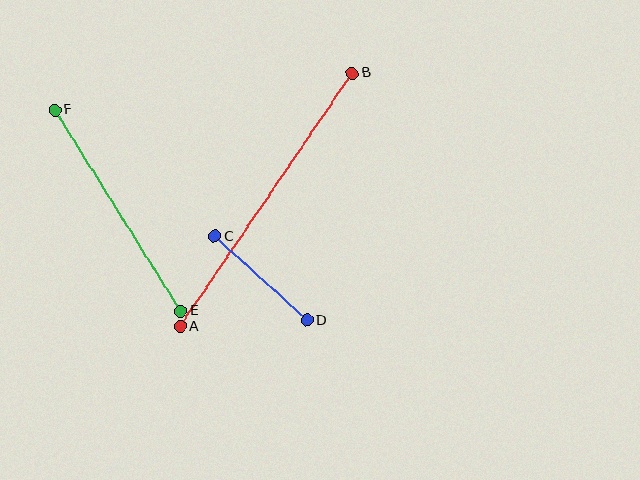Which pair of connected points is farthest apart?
Points A and B are farthest apart.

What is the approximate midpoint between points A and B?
The midpoint is at approximately (266, 200) pixels.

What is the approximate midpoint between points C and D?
The midpoint is at approximately (261, 278) pixels.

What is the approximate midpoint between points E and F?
The midpoint is at approximately (118, 210) pixels.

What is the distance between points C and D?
The distance is approximately 125 pixels.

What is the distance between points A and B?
The distance is approximately 306 pixels.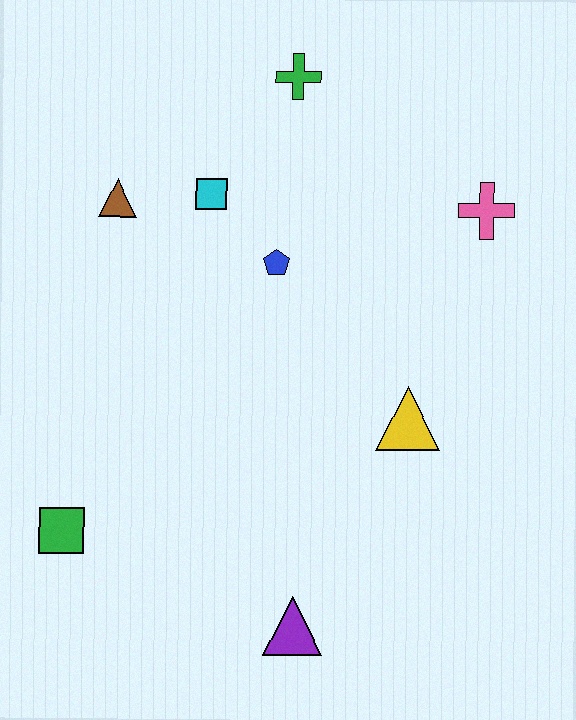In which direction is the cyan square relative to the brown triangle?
The cyan square is to the right of the brown triangle.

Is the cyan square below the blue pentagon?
No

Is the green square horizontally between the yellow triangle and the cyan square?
No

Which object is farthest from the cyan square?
The purple triangle is farthest from the cyan square.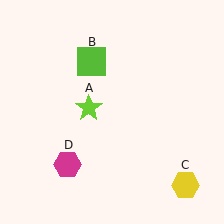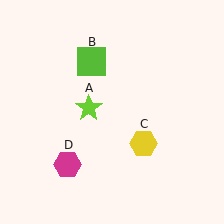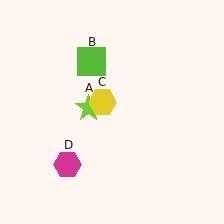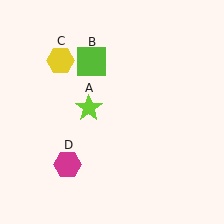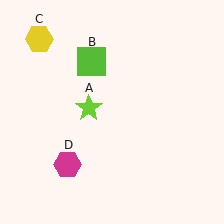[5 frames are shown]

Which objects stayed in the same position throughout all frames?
Lime star (object A) and lime square (object B) and magenta hexagon (object D) remained stationary.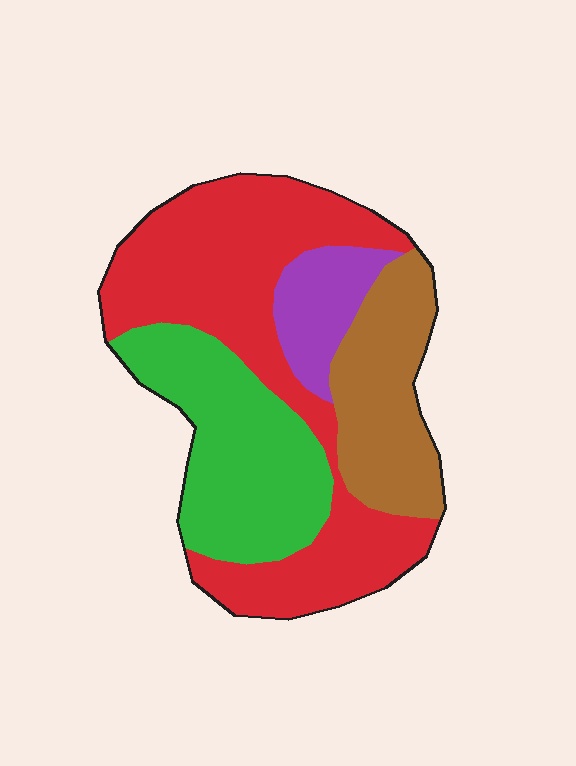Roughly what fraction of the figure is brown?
Brown takes up between a sixth and a third of the figure.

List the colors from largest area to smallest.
From largest to smallest: red, green, brown, purple.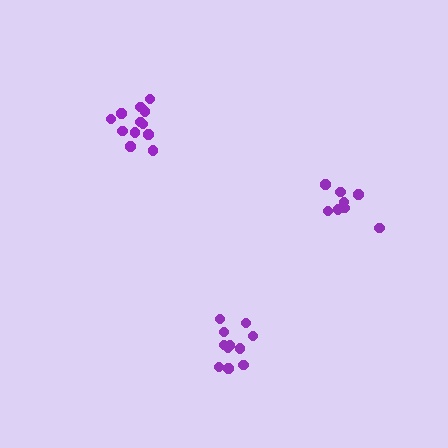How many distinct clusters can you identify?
There are 3 distinct clusters.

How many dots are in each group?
Group 1: 12 dots, Group 2: 8 dots, Group 3: 11 dots (31 total).